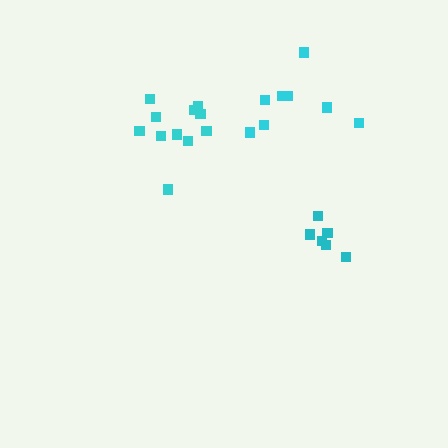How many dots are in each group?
Group 1: 6 dots, Group 2: 8 dots, Group 3: 11 dots (25 total).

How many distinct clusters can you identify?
There are 3 distinct clusters.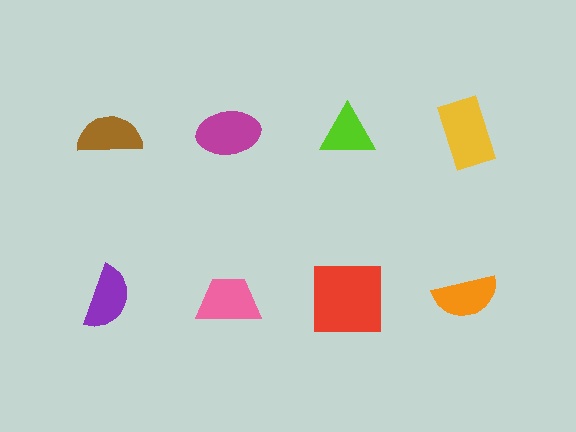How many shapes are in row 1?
4 shapes.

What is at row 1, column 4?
A yellow rectangle.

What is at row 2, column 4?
An orange semicircle.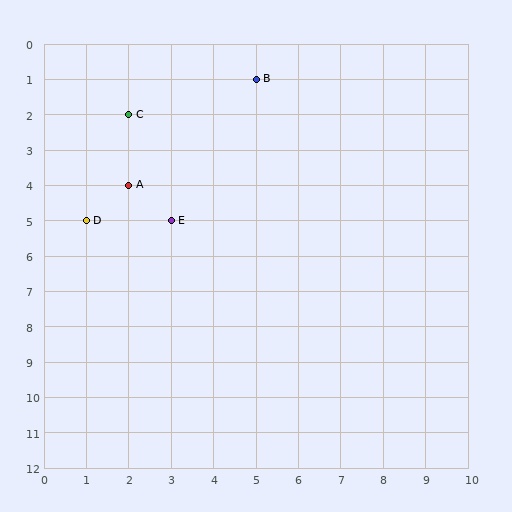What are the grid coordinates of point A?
Point A is at grid coordinates (2, 4).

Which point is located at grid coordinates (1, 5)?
Point D is at (1, 5).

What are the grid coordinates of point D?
Point D is at grid coordinates (1, 5).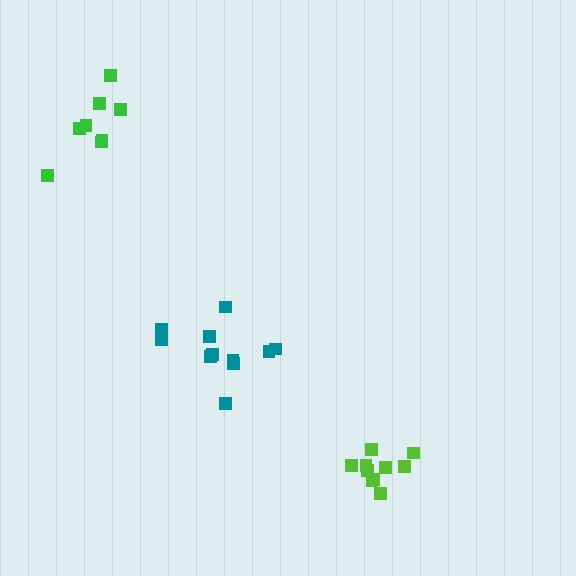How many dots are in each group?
Group 1: 8 dots, Group 2: 11 dots, Group 3: 10 dots (29 total).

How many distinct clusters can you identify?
There are 3 distinct clusters.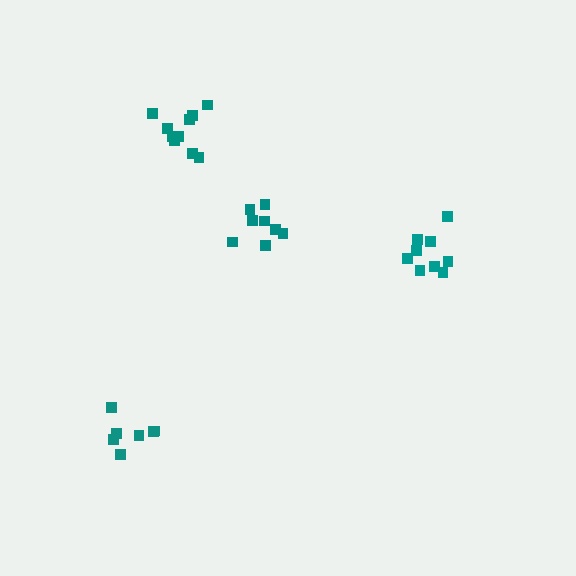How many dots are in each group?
Group 1: 8 dots, Group 2: 9 dots, Group 3: 10 dots, Group 4: 7 dots (34 total).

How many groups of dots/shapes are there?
There are 4 groups.